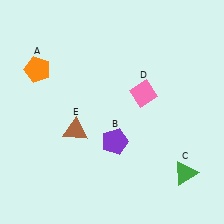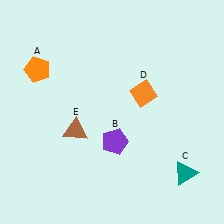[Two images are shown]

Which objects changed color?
C changed from green to teal. D changed from pink to orange.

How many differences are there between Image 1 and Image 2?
There are 2 differences between the two images.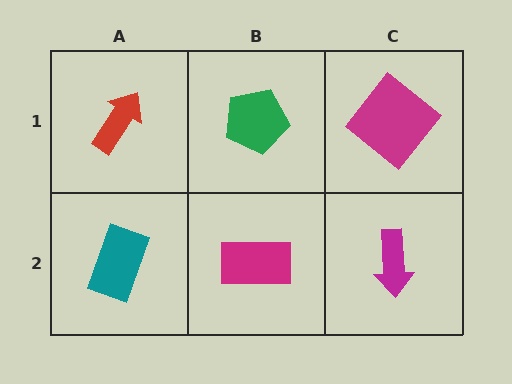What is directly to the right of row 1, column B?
A magenta diamond.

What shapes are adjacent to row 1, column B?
A magenta rectangle (row 2, column B), a red arrow (row 1, column A), a magenta diamond (row 1, column C).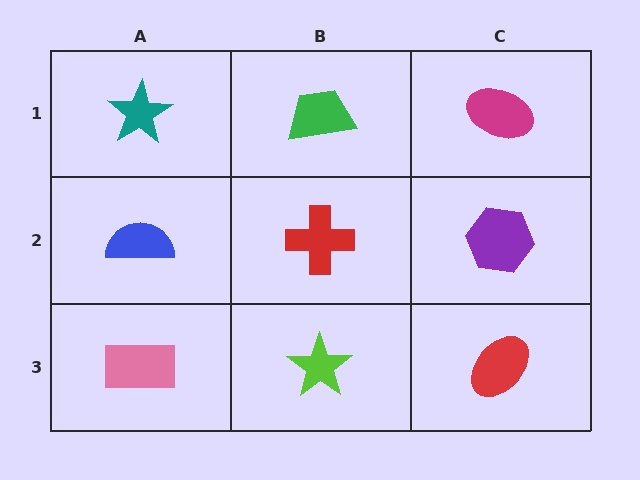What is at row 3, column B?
A lime star.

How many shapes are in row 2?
3 shapes.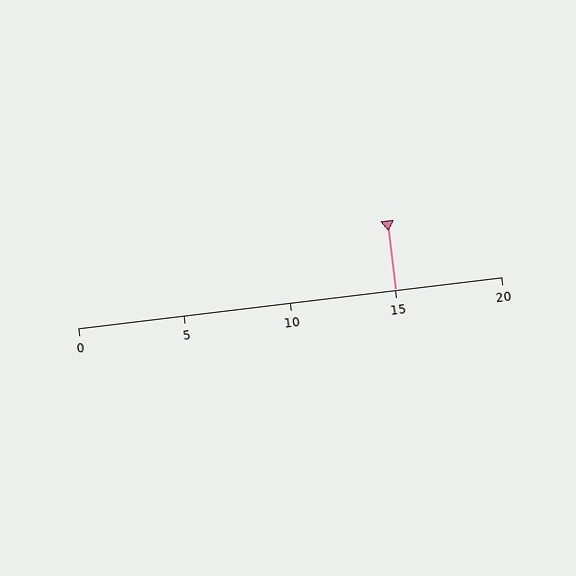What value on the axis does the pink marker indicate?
The marker indicates approximately 15.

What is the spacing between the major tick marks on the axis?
The major ticks are spaced 5 apart.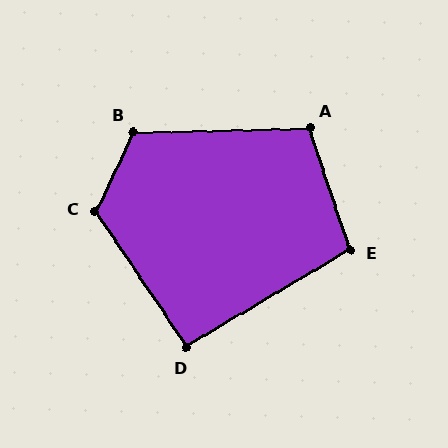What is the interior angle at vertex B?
Approximately 117 degrees (obtuse).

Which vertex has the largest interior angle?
C, at approximately 121 degrees.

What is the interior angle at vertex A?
Approximately 107 degrees (obtuse).